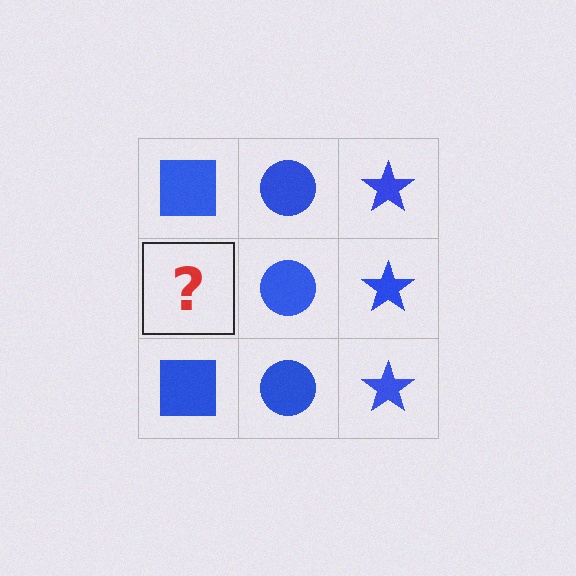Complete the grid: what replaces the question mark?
The question mark should be replaced with a blue square.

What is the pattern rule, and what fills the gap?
The rule is that each column has a consistent shape. The gap should be filled with a blue square.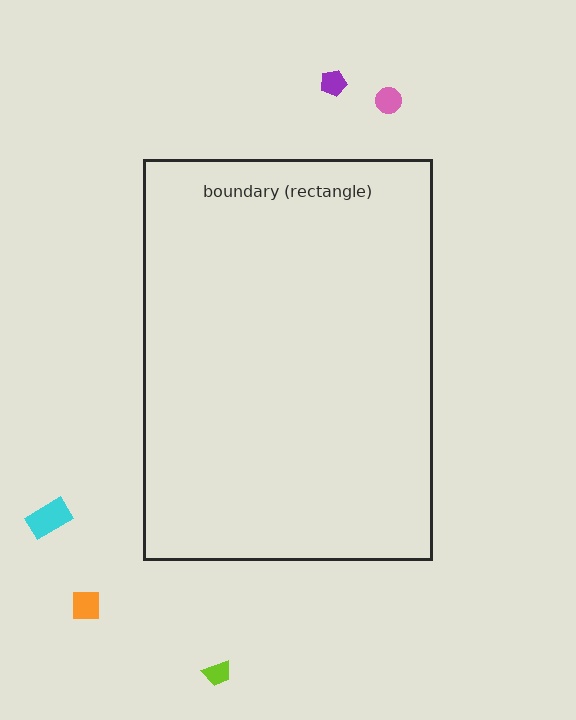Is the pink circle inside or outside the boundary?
Outside.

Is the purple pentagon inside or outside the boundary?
Outside.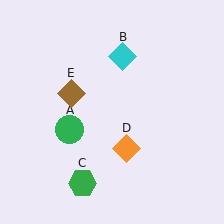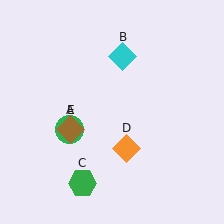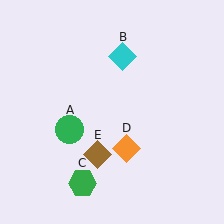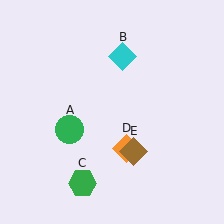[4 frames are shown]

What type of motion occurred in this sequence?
The brown diamond (object E) rotated counterclockwise around the center of the scene.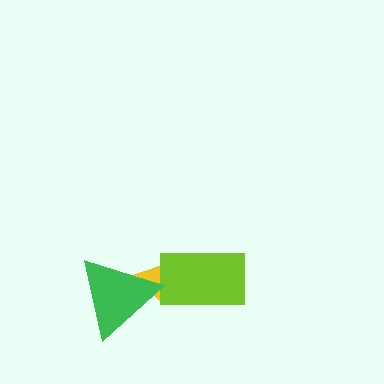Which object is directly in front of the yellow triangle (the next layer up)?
The lime rectangle is directly in front of the yellow triangle.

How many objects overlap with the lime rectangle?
1 object overlaps with the lime rectangle.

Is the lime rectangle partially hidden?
No, no other shape covers it.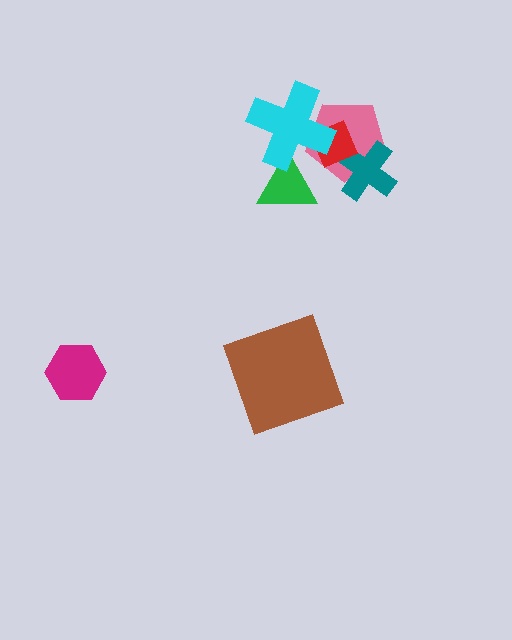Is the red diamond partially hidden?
Yes, it is partially covered by another shape.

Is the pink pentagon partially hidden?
Yes, it is partially covered by another shape.